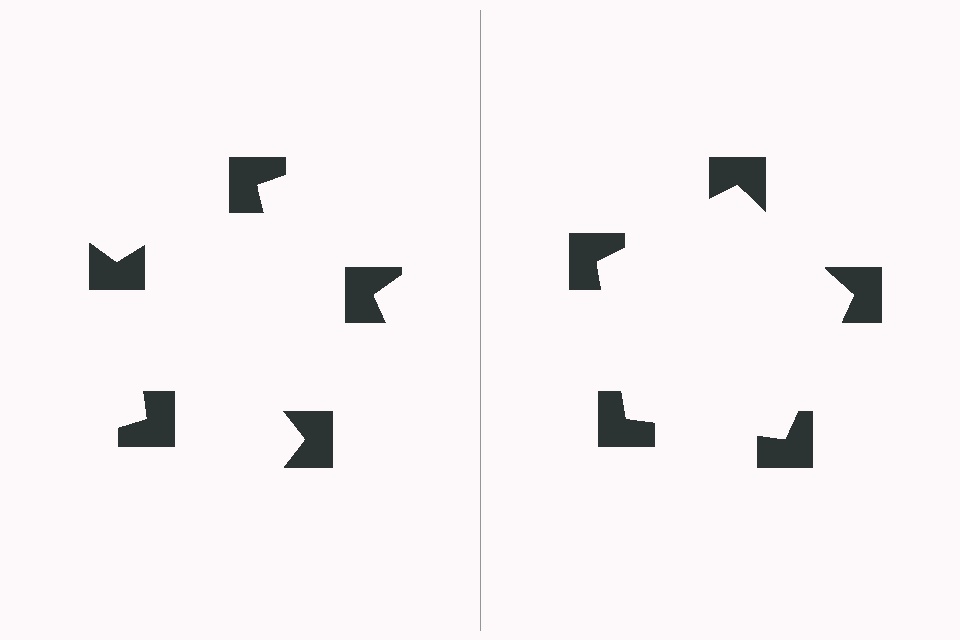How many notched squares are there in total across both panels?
10 — 5 on each side.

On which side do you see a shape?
An illusory pentagon appears on the right side. On the left side the wedge cuts are rotated, so no coherent shape forms.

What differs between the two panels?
The notched squares are positioned identically on both sides; only the wedge orientations differ. On the right they align to a pentagon; on the left they are misaligned.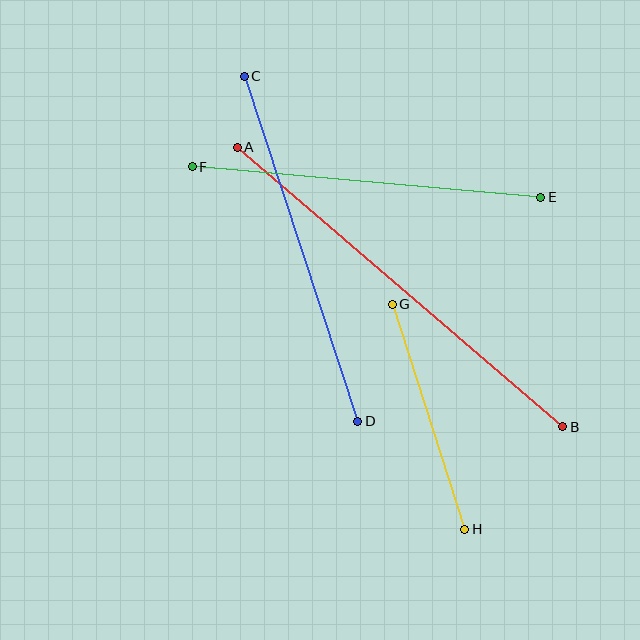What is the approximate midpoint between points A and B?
The midpoint is at approximately (400, 287) pixels.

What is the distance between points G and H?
The distance is approximately 237 pixels.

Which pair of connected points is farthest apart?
Points A and B are farthest apart.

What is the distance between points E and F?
The distance is approximately 350 pixels.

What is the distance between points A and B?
The distance is approximately 429 pixels.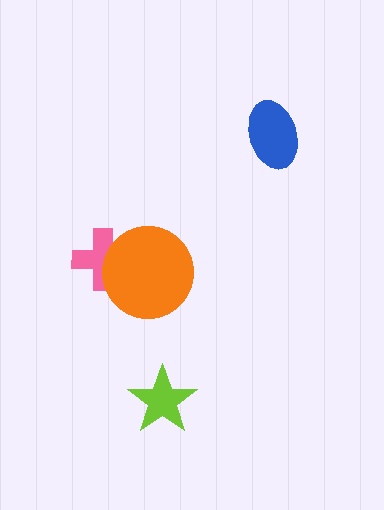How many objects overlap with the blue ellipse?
0 objects overlap with the blue ellipse.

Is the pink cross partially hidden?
Yes, it is partially covered by another shape.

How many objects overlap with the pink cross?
1 object overlaps with the pink cross.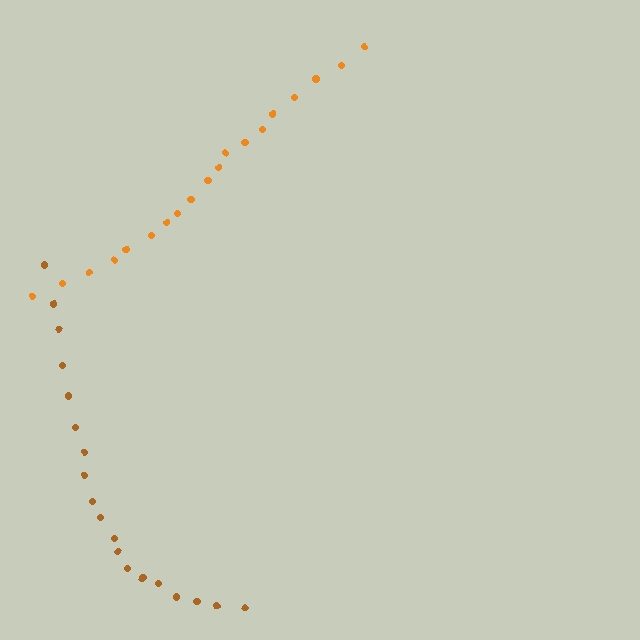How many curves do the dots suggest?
There are 2 distinct paths.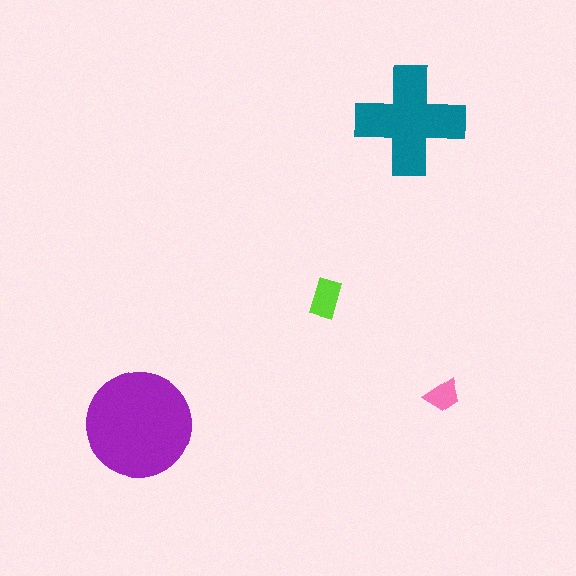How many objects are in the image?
There are 4 objects in the image.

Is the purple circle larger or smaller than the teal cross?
Larger.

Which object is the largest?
The purple circle.